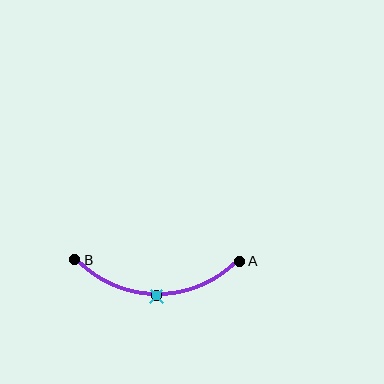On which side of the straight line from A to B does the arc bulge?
The arc bulges below the straight line connecting A and B.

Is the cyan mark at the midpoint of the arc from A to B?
Yes. The cyan mark lies on the arc at equal arc-length from both A and B — it is the arc midpoint.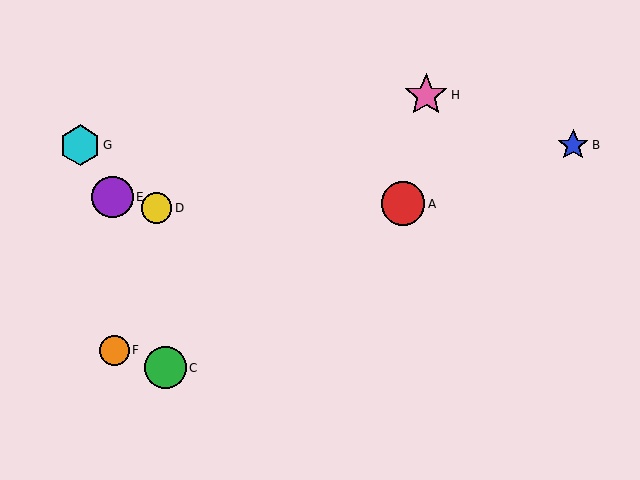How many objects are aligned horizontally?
2 objects (B, G) are aligned horizontally.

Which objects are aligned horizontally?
Objects B, G are aligned horizontally.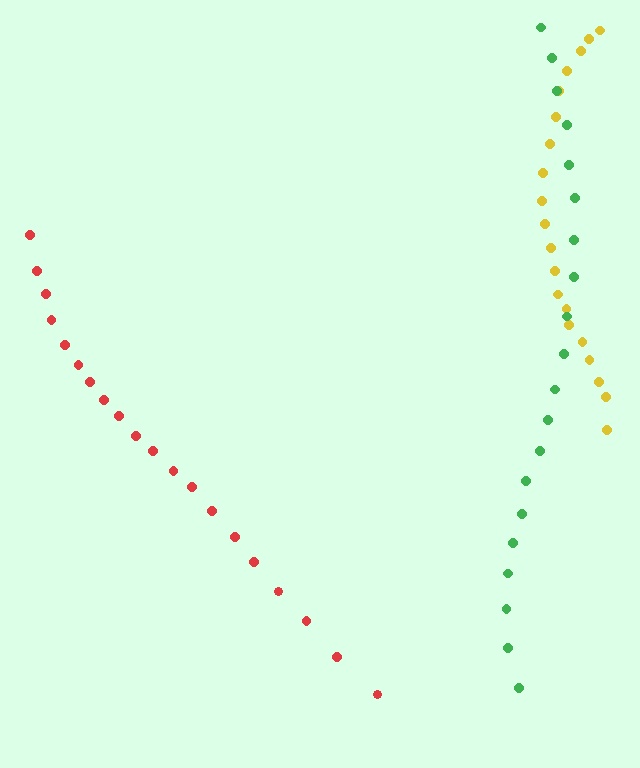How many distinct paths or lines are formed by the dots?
There are 3 distinct paths.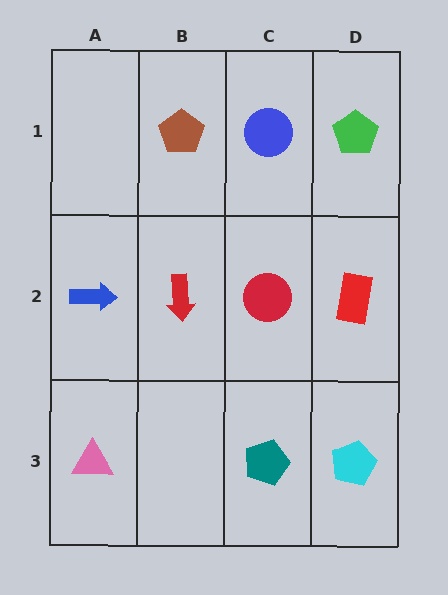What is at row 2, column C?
A red circle.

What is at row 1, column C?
A blue circle.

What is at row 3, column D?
A cyan pentagon.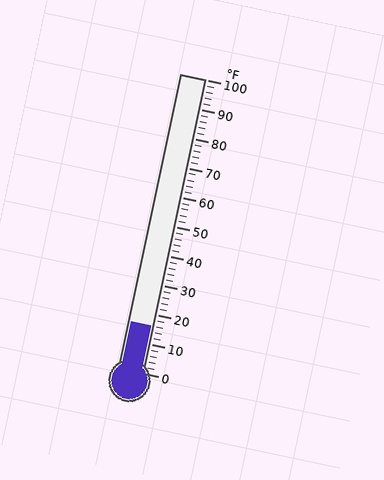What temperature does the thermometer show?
The thermometer shows approximately 16°F.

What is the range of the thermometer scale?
The thermometer scale ranges from 0°F to 100°F.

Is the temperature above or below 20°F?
The temperature is below 20°F.